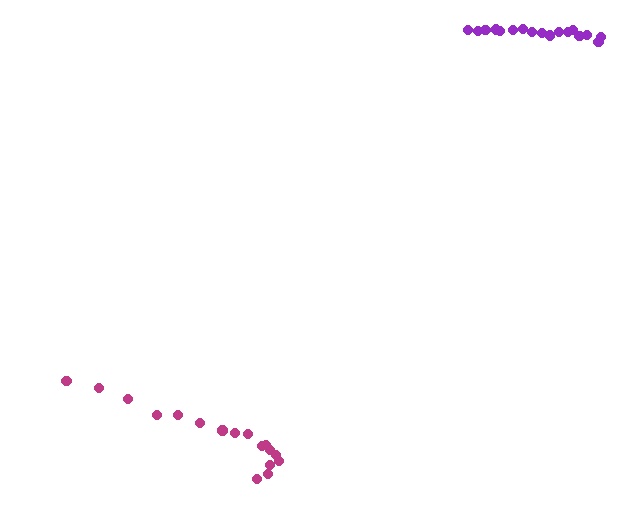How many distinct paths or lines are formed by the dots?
There are 2 distinct paths.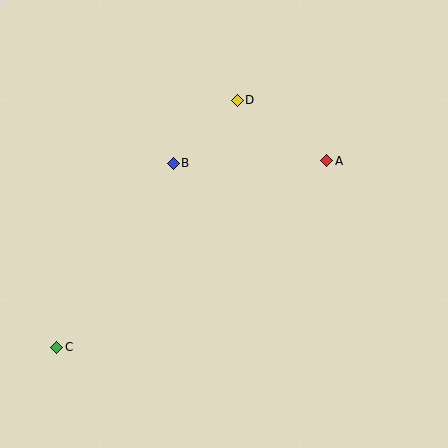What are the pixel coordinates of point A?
Point A is at (327, 161).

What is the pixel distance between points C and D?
The distance between C and D is 306 pixels.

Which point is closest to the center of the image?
Point B at (173, 163) is closest to the center.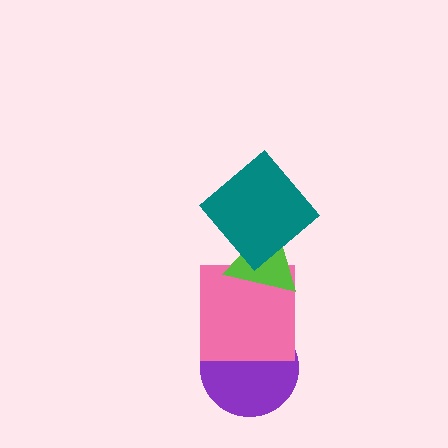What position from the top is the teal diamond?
The teal diamond is 1st from the top.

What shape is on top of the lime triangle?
The teal diamond is on top of the lime triangle.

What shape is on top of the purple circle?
The pink square is on top of the purple circle.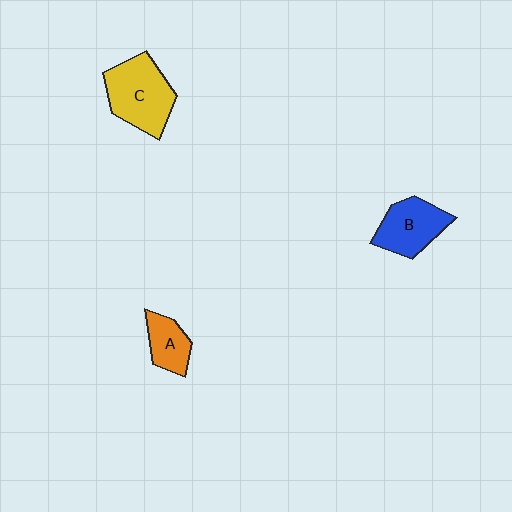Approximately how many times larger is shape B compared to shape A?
Approximately 1.5 times.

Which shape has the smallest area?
Shape A (orange).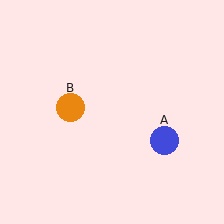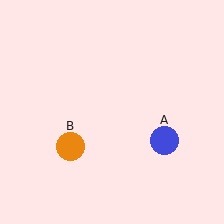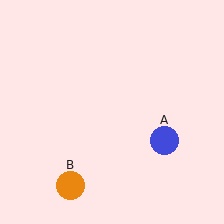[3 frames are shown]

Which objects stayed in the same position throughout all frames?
Blue circle (object A) remained stationary.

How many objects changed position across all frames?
1 object changed position: orange circle (object B).